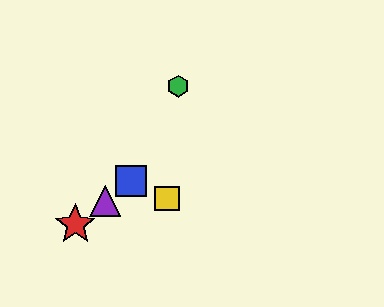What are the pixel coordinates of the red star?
The red star is at (75, 224).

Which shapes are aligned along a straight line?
The red star, the blue square, the purple triangle are aligned along a straight line.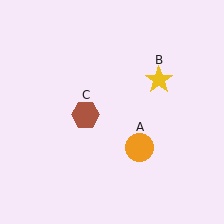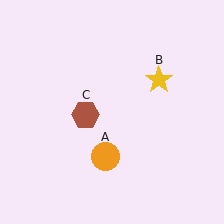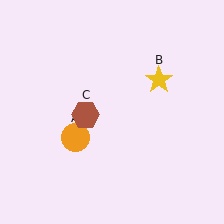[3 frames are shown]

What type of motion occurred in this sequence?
The orange circle (object A) rotated clockwise around the center of the scene.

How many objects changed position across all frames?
1 object changed position: orange circle (object A).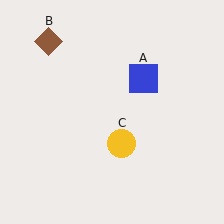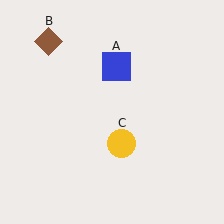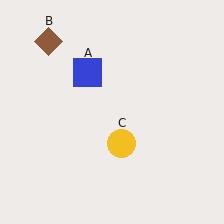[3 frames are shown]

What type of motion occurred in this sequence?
The blue square (object A) rotated counterclockwise around the center of the scene.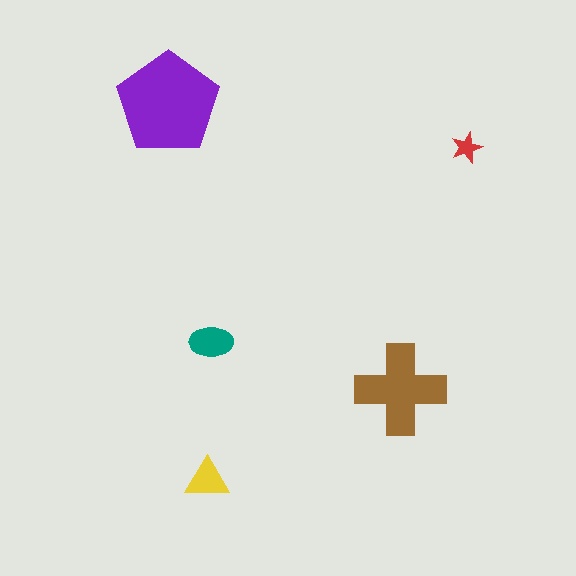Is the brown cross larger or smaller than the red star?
Larger.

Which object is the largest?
The purple pentagon.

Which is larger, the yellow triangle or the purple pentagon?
The purple pentagon.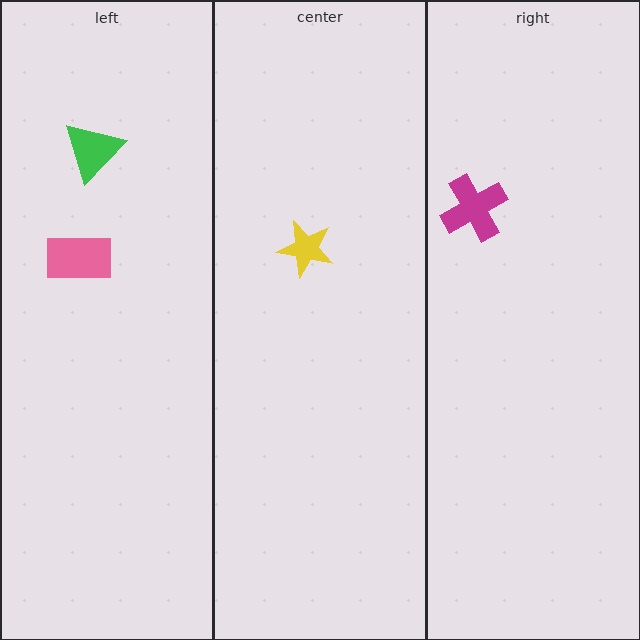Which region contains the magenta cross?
The right region.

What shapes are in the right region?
The magenta cross.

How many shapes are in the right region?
1.